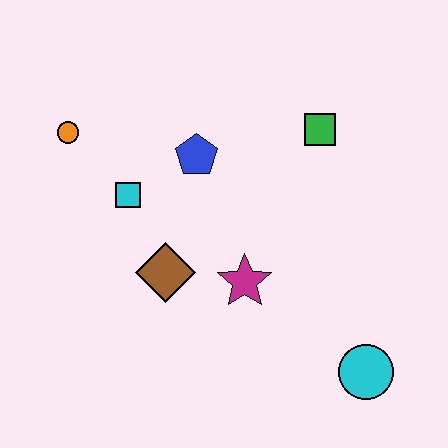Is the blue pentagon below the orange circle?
Yes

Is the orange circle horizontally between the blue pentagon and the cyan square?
No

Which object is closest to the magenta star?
The brown diamond is closest to the magenta star.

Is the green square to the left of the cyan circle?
Yes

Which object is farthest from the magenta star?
The orange circle is farthest from the magenta star.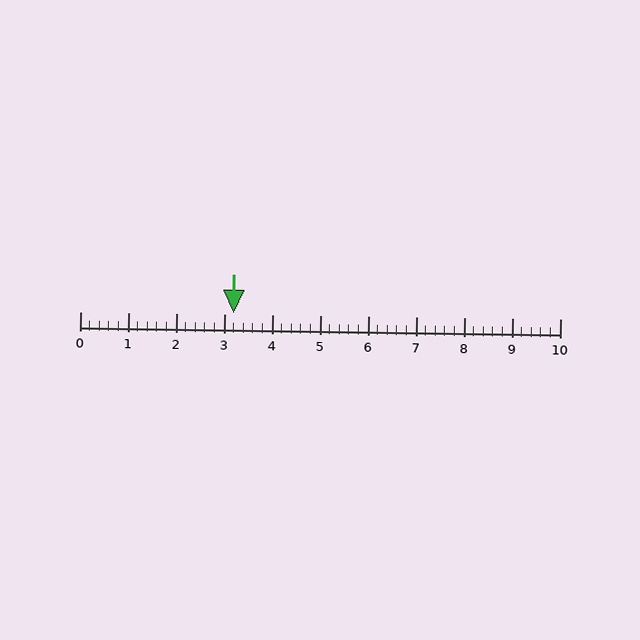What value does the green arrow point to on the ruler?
The green arrow points to approximately 3.2.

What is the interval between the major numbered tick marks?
The major tick marks are spaced 1 units apart.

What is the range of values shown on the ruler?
The ruler shows values from 0 to 10.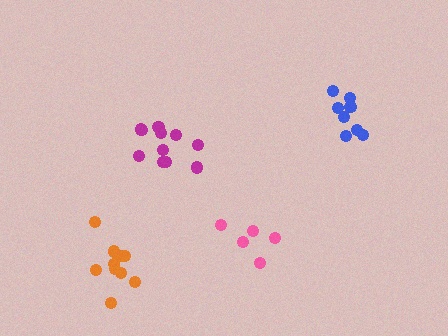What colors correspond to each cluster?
The clusters are colored: pink, magenta, blue, orange.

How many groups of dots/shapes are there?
There are 4 groups.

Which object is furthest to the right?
The blue cluster is rightmost.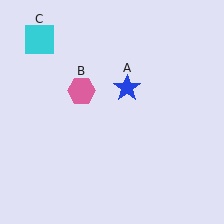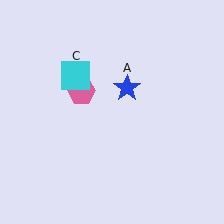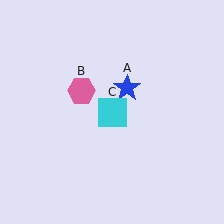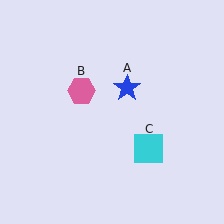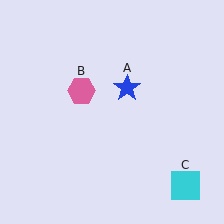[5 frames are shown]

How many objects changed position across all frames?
1 object changed position: cyan square (object C).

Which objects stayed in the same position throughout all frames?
Blue star (object A) and pink hexagon (object B) remained stationary.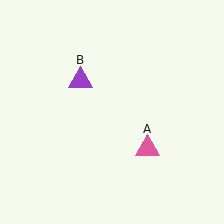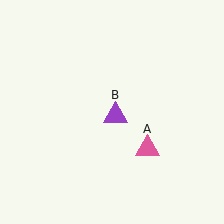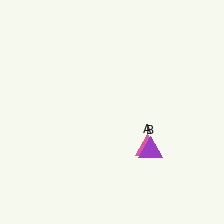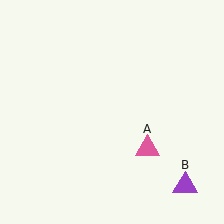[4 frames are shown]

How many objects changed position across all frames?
1 object changed position: purple triangle (object B).